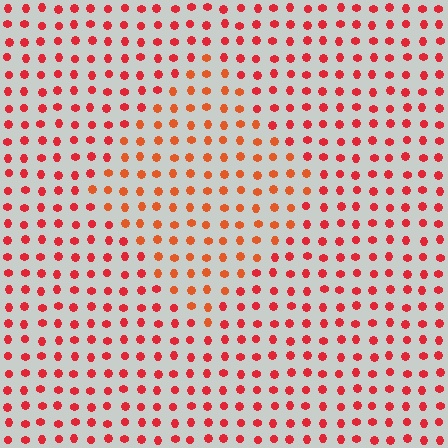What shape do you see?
I see a diamond.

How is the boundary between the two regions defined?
The boundary is defined purely by a slight shift in hue (about 22 degrees). Spacing, size, and orientation are identical on both sides.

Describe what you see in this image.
The image is filled with small red elements in a uniform arrangement. A diamond-shaped region is visible where the elements are tinted to a slightly different hue, forming a subtle color boundary.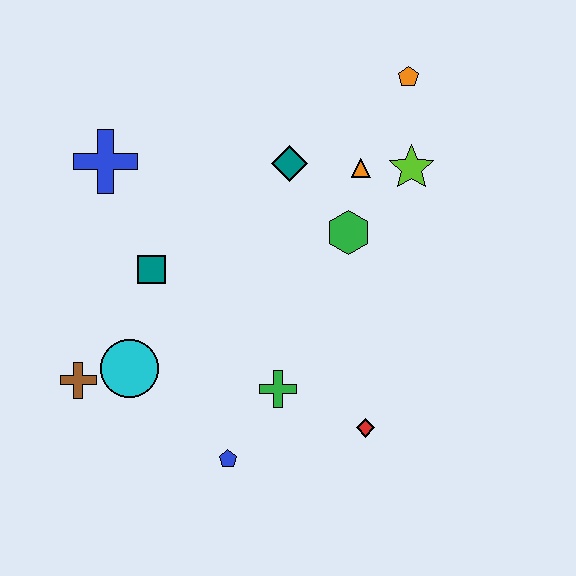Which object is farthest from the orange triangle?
The brown cross is farthest from the orange triangle.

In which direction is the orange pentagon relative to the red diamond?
The orange pentagon is above the red diamond.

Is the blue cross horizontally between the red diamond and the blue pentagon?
No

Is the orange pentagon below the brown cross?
No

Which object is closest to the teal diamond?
The orange triangle is closest to the teal diamond.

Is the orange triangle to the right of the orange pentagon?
No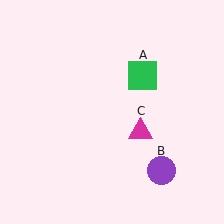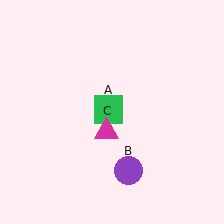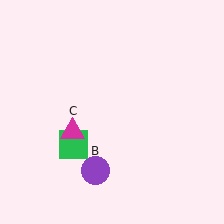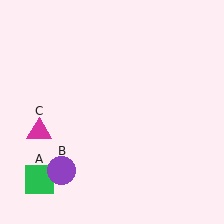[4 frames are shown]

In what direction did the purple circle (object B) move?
The purple circle (object B) moved left.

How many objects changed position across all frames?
3 objects changed position: green square (object A), purple circle (object B), magenta triangle (object C).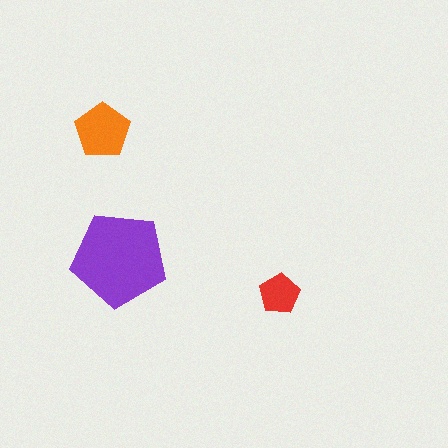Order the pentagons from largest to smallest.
the purple one, the orange one, the red one.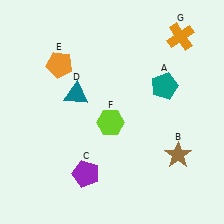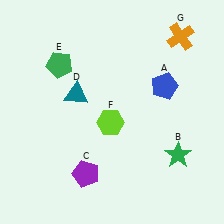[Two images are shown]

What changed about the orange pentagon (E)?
In Image 1, E is orange. In Image 2, it changed to green.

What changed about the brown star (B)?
In Image 1, B is brown. In Image 2, it changed to green.